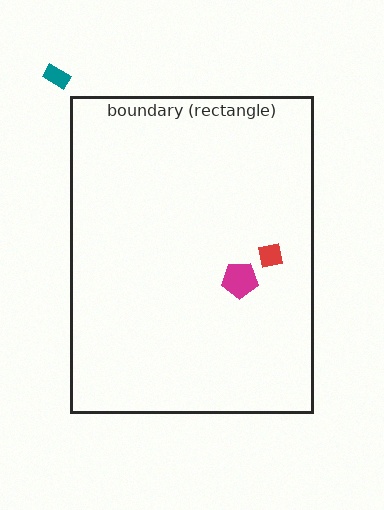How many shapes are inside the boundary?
2 inside, 1 outside.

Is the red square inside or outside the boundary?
Inside.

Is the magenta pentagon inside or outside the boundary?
Inside.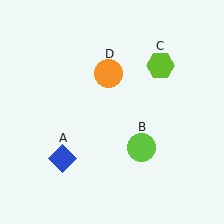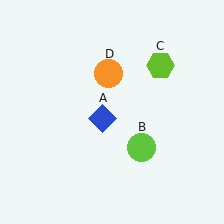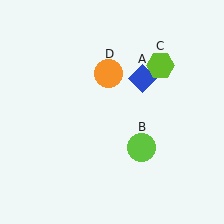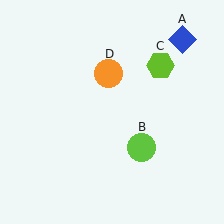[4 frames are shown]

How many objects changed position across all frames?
1 object changed position: blue diamond (object A).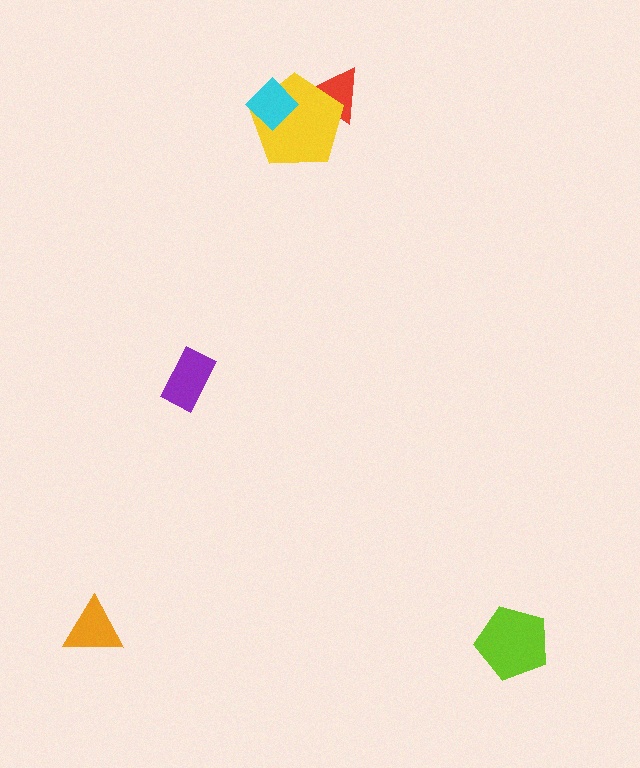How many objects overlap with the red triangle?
1 object overlaps with the red triangle.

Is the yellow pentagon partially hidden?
Yes, it is partially covered by another shape.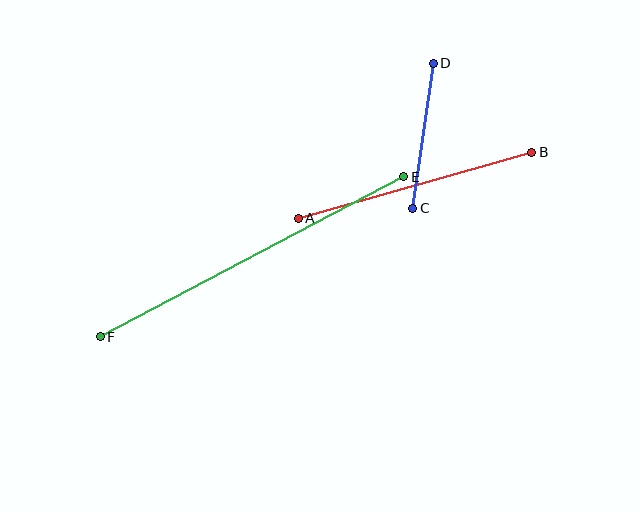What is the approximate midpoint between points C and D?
The midpoint is at approximately (423, 136) pixels.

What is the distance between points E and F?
The distance is approximately 344 pixels.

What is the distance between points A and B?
The distance is approximately 243 pixels.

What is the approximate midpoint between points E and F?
The midpoint is at approximately (252, 257) pixels.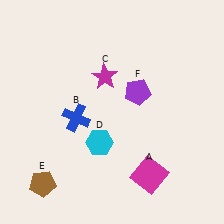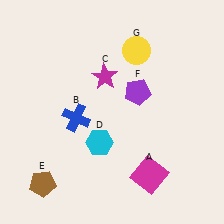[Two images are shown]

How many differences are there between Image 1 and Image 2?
There is 1 difference between the two images.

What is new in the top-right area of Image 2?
A yellow circle (G) was added in the top-right area of Image 2.